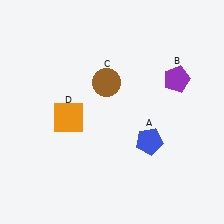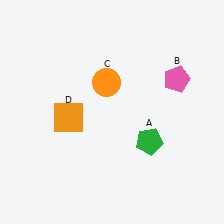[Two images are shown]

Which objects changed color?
A changed from blue to green. B changed from purple to pink. C changed from brown to orange.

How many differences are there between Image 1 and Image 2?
There are 3 differences between the two images.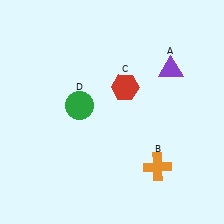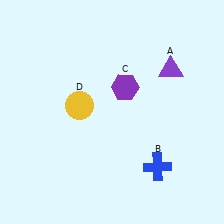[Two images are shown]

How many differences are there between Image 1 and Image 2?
There are 3 differences between the two images.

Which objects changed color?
B changed from orange to blue. C changed from red to purple. D changed from green to yellow.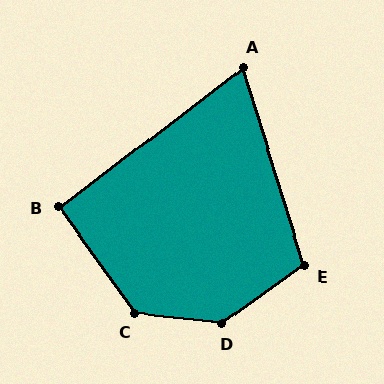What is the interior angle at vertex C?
Approximately 132 degrees (obtuse).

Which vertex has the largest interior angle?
D, at approximately 139 degrees.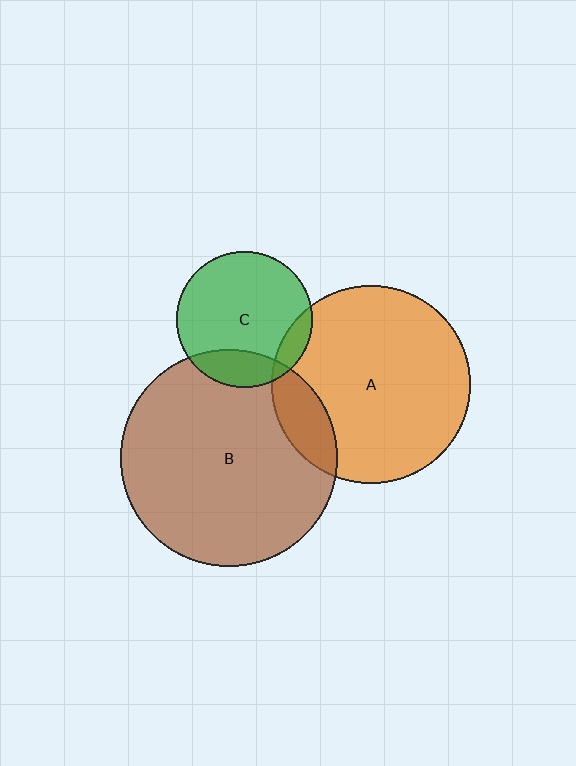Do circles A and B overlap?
Yes.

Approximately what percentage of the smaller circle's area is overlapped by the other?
Approximately 15%.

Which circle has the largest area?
Circle B (brown).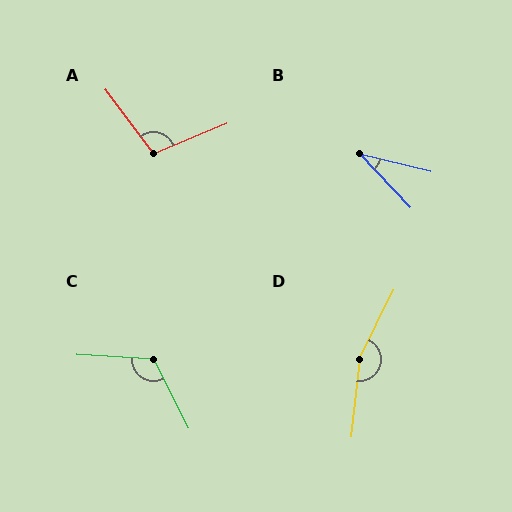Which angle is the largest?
D, at approximately 160 degrees.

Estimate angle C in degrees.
Approximately 120 degrees.